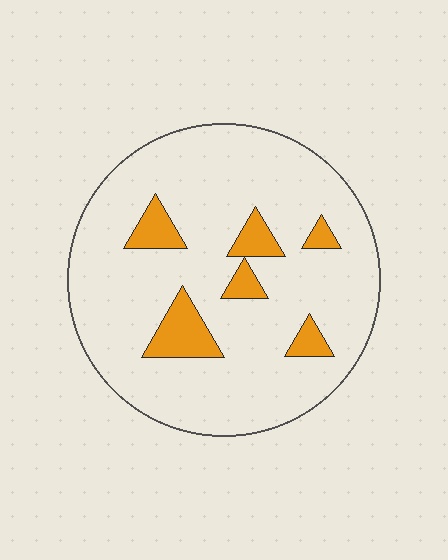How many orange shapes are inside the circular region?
6.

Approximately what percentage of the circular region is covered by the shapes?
Approximately 10%.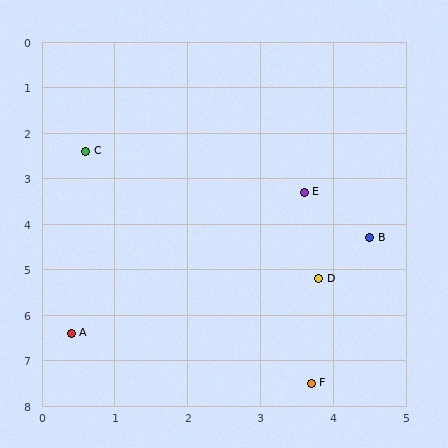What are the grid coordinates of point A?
Point A is at approximately (0.4, 6.4).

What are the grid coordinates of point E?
Point E is at approximately (3.6, 3.3).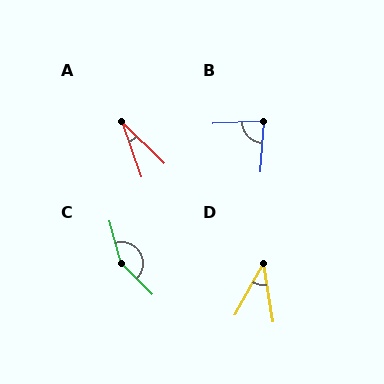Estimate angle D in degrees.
Approximately 38 degrees.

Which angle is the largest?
C, at approximately 150 degrees.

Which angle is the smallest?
A, at approximately 26 degrees.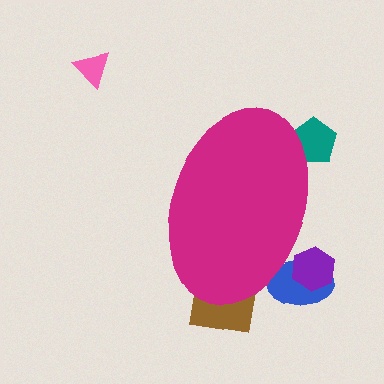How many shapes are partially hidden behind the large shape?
4 shapes are partially hidden.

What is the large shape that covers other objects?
A magenta ellipse.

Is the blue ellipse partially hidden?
Yes, the blue ellipse is partially hidden behind the magenta ellipse.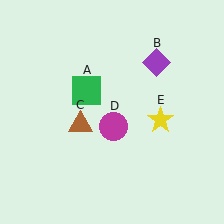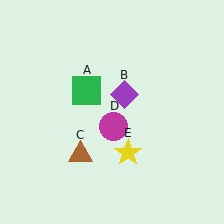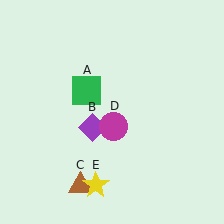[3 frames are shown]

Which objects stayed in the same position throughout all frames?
Green square (object A) and magenta circle (object D) remained stationary.